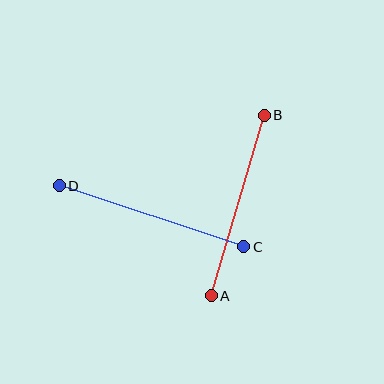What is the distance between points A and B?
The distance is approximately 188 pixels.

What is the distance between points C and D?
The distance is approximately 194 pixels.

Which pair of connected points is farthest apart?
Points C and D are farthest apart.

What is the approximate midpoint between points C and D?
The midpoint is at approximately (151, 216) pixels.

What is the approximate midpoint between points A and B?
The midpoint is at approximately (238, 206) pixels.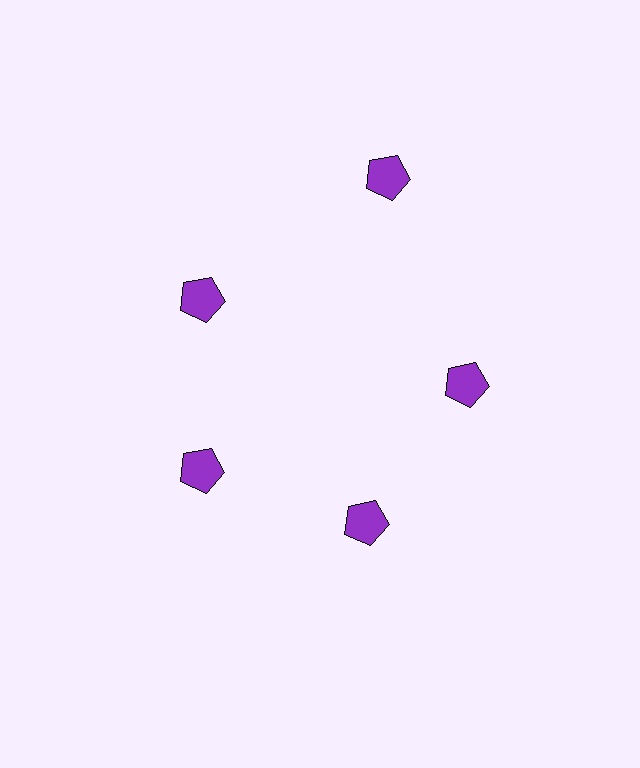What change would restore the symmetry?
The symmetry would be restored by moving it inward, back onto the ring so that all 5 pentagons sit at equal angles and equal distance from the center.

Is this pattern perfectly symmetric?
No. The 5 purple pentagons are arranged in a ring, but one element near the 1 o'clock position is pushed outward from the center, breaking the 5-fold rotational symmetry.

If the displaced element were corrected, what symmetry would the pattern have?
It would have 5-fold rotational symmetry — the pattern would map onto itself every 72 degrees.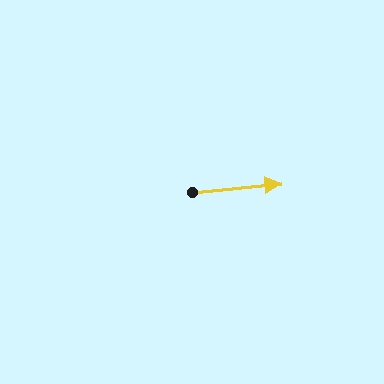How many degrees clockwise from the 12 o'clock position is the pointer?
Approximately 85 degrees.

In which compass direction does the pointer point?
East.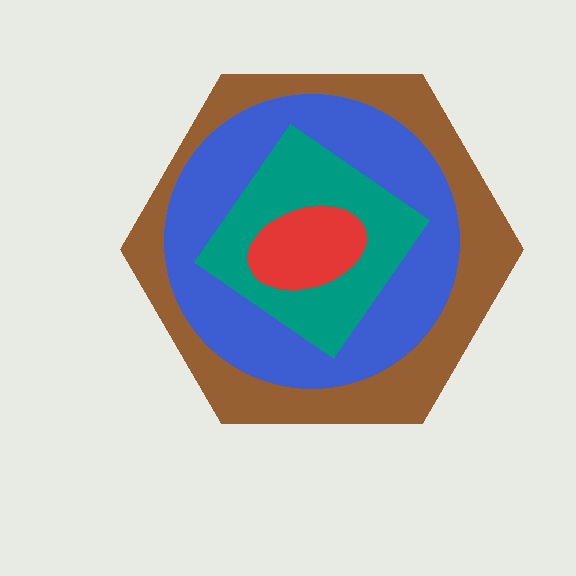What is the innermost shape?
The red ellipse.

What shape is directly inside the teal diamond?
The red ellipse.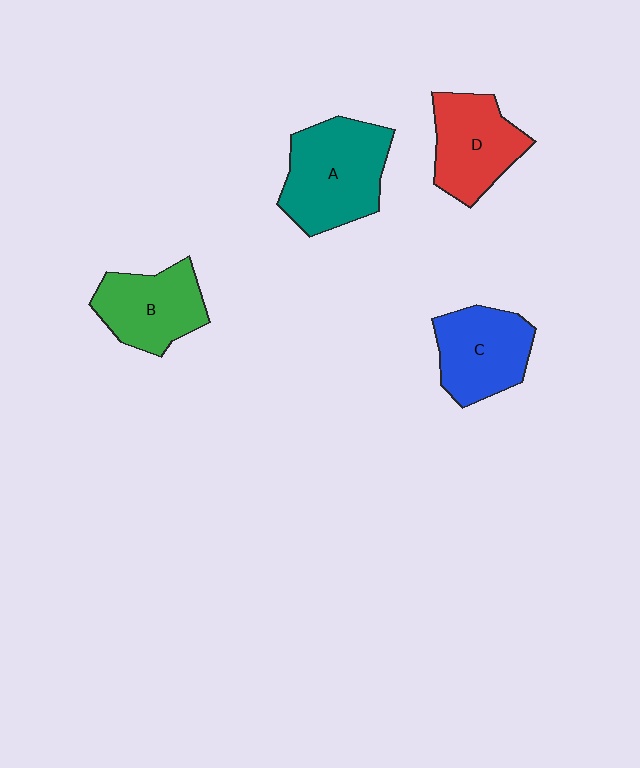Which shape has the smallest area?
Shape B (green).